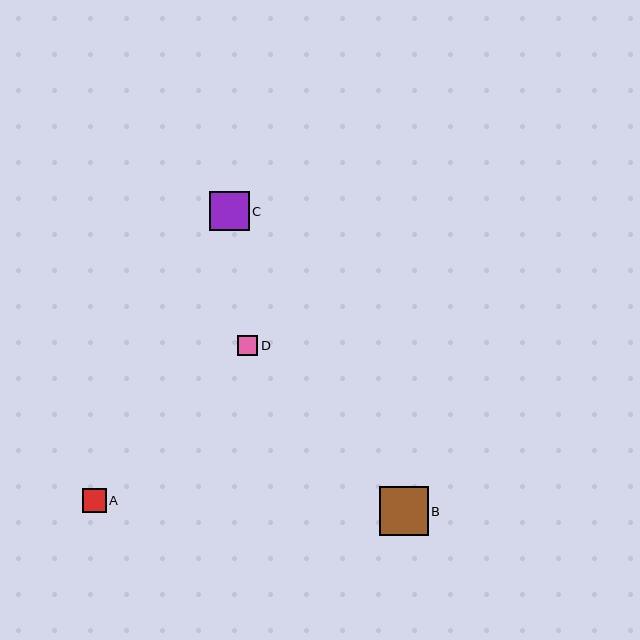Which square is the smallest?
Square D is the smallest with a size of approximately 20 pixels.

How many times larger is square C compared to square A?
Square C is approximately 1.6 times the size of square A.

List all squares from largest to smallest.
From largest to smallest: B, C, A, D.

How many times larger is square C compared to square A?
Square C is approximately 1.6 times the size of square A.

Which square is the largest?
Square B is the largest with a size of approximately 49 pixels.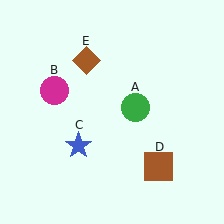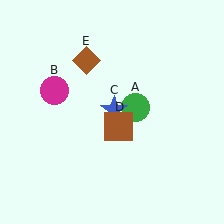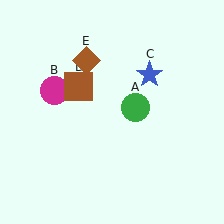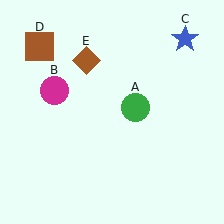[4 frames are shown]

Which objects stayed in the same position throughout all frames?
Green circle (object A) and magenta circle (object B) and brown diamond (object E) remained stationary.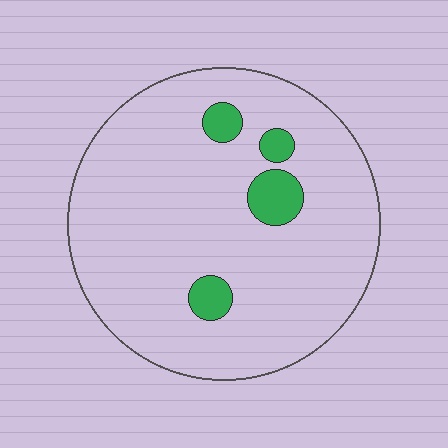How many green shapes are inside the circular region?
4.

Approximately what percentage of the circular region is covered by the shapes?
Approximately 10%.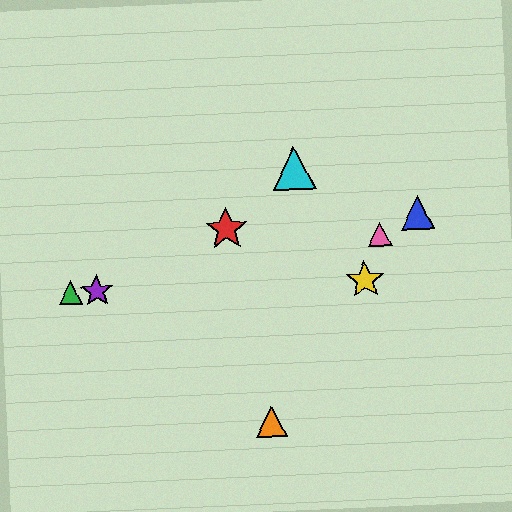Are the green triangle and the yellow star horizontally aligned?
Yes, both are at y≈292.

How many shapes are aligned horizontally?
3 shapes (the green triangle, the yellow star, the purple star) are aligned horizontally.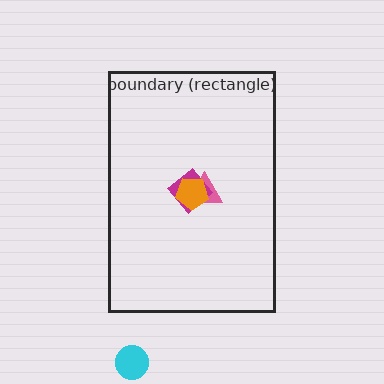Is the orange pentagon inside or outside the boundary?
Inside.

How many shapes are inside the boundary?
3 inside, 1 outside.